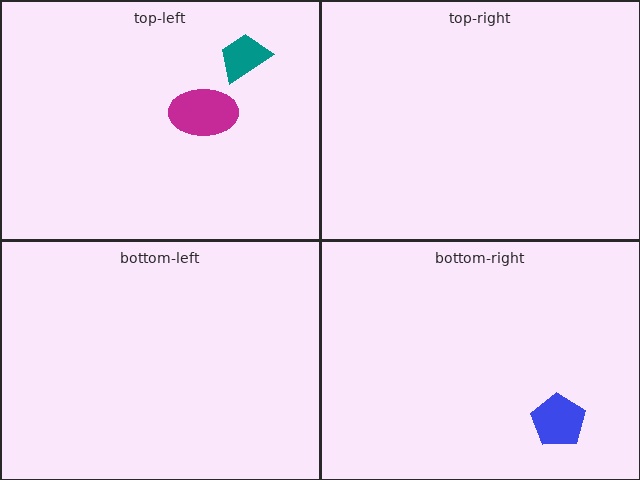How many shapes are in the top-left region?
2.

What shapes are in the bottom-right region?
The blue pentagon.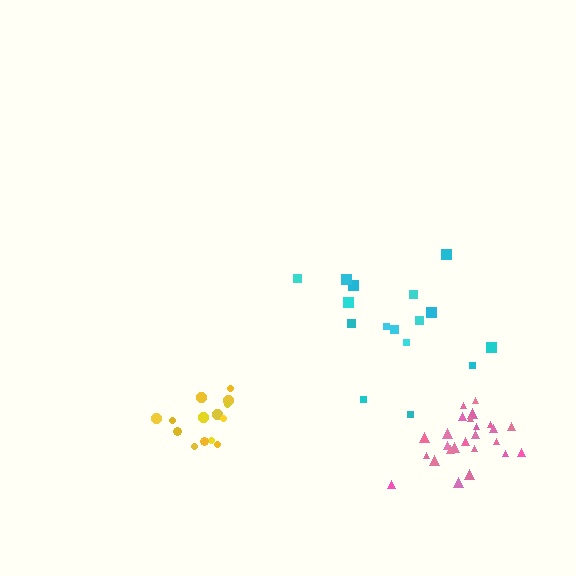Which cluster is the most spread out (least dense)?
Cyan.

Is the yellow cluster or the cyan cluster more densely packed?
Yellow.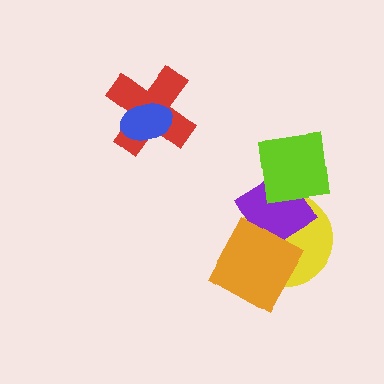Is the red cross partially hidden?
Yes, it is partially covered by another shape.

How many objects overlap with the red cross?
1 object overlaps with the red cross.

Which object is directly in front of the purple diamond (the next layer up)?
The orange square is directly in front of the purple diamond.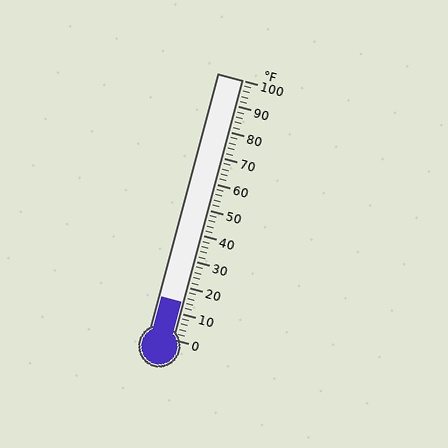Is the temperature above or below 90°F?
The temperature is below 90°F.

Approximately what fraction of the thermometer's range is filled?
The thermometer is filled to approximately 15% of its range.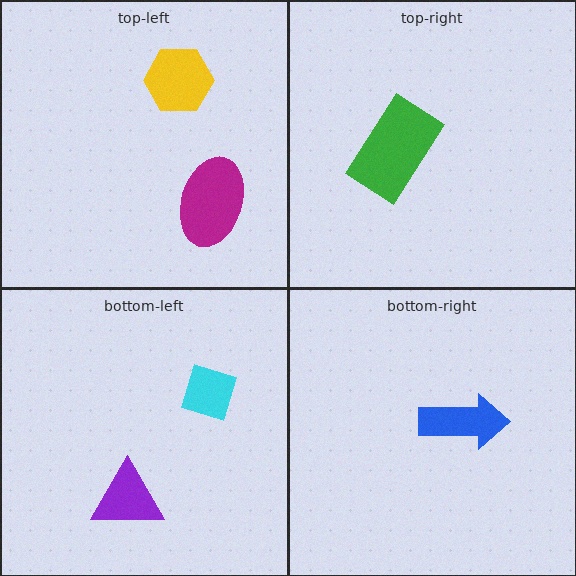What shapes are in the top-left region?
The magenta ellipse, the yellow hexagon.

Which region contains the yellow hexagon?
The top-left region.